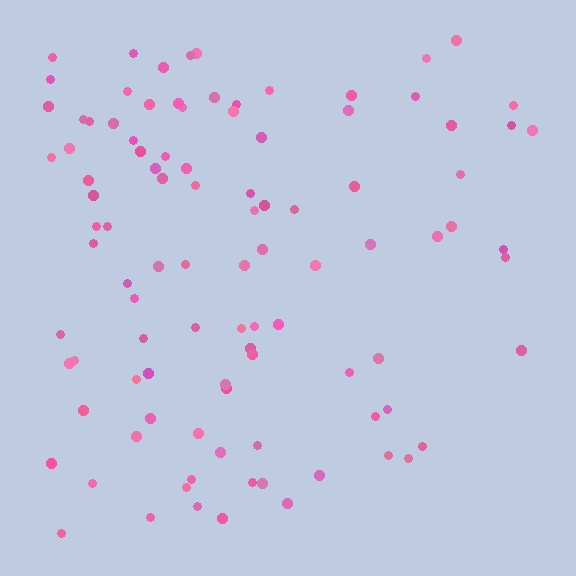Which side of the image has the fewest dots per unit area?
The right.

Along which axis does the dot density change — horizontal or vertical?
Horizontal.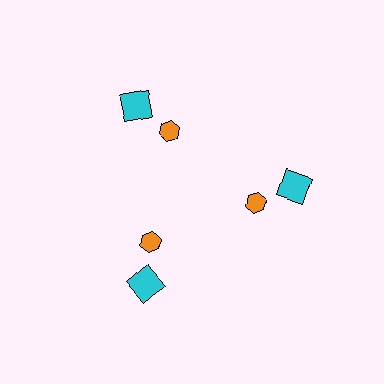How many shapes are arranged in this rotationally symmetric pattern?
There are 6 shapes, arranged in 3 groups of 2.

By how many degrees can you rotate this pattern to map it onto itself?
The pattern maps onto itself every 120 degrees of rotation.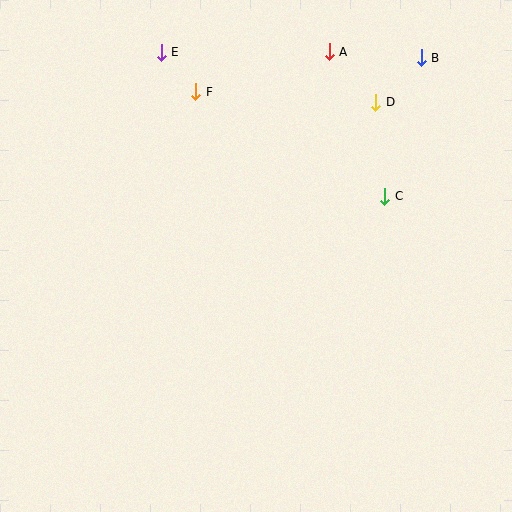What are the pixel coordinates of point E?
Point E is at (161, 52).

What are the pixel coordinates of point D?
Point D is at (376, 102).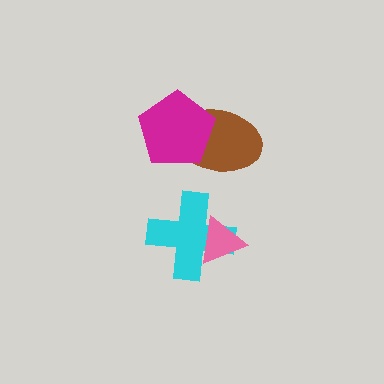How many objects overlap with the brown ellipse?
1 object overlaps with the brown ellipse.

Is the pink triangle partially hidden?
No, no other shape covers it.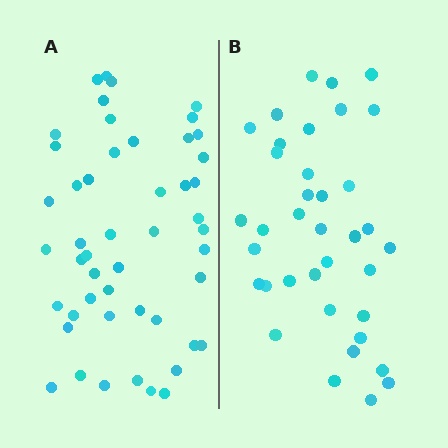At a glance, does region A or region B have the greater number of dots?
Region A (the left region) has more dots.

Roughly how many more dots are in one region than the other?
Region A has roughly 12 or so more dots than region B.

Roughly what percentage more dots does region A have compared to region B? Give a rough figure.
About 30% more.